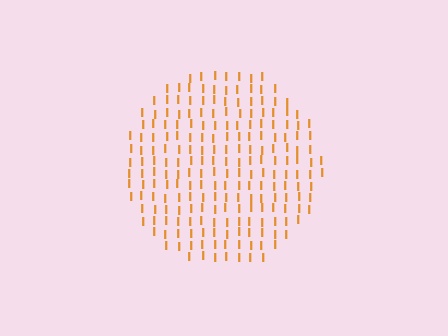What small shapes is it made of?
It is made of small letter I's.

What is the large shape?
The large shape is a circle.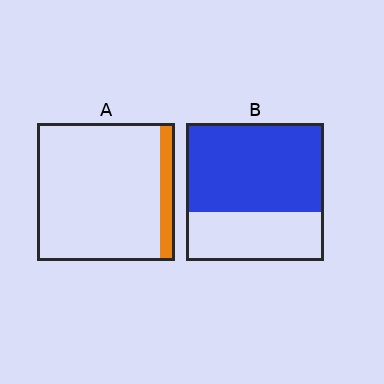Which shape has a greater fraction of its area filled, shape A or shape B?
Shape B.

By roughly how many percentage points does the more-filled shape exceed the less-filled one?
By roughly 55 percentage points (B over A).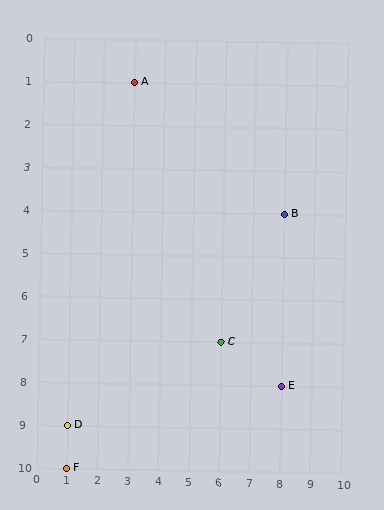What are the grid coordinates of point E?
Point E is at grid coordinates (8, 8).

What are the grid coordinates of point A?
Point A is at grid coordinates (3, 1).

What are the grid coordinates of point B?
Point B is at grid coordinates (8, 4).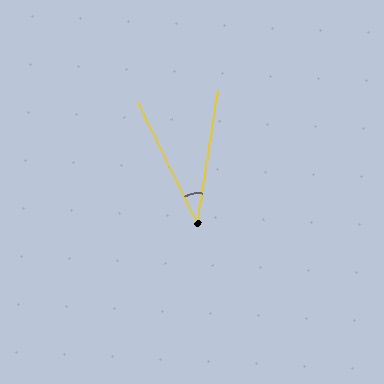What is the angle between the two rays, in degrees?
Approximately 35 degrees.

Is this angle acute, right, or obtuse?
It is acute.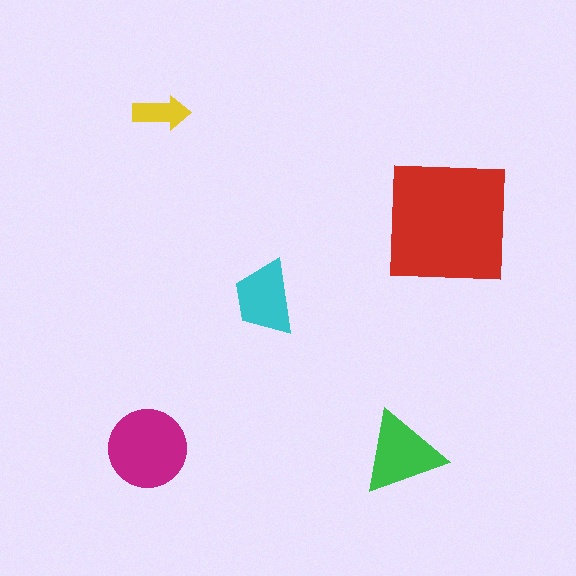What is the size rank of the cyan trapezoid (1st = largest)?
4th.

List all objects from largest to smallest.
The red square, the magenta circle, the green triangle, the cyan trapezoid, the yellow arrow.